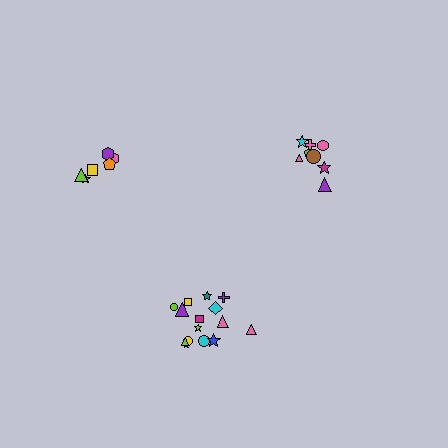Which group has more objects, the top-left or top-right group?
The top-right group.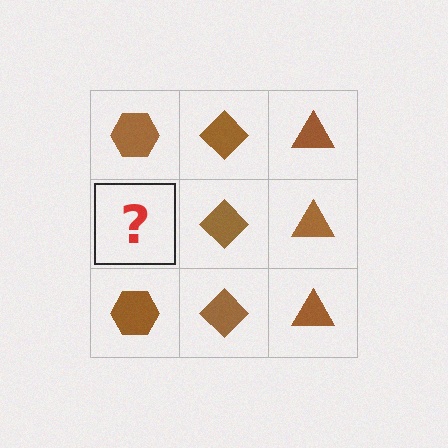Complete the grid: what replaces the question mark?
The question mark should be replaced with a brown hexagon.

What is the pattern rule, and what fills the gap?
The rule is that each column has a consistent shape. The gap should be filled with a brown hexagon.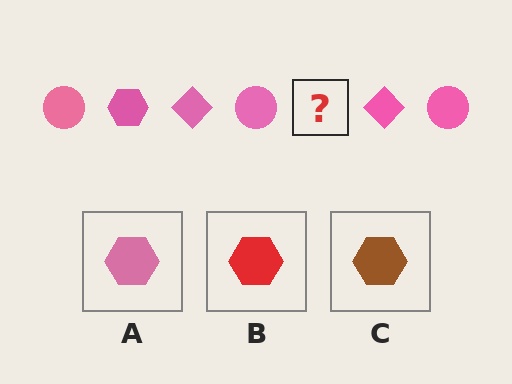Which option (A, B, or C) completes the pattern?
A.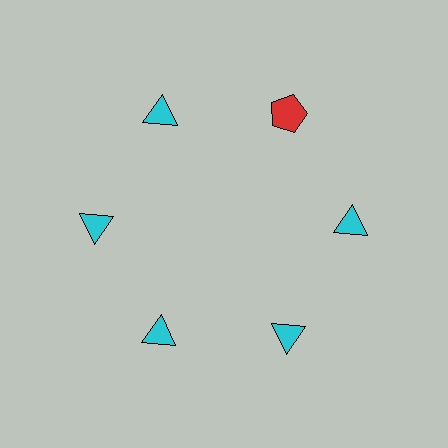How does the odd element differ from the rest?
It differs in both color (red instead of cyan) and shape (pentagon instead of triangle).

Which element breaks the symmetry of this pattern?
The red pentagon at roughly the 1 o'clock position breaks the symmetry. All other shapes are cyan triangles.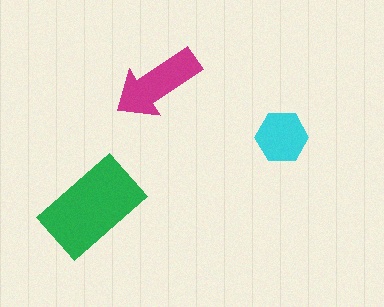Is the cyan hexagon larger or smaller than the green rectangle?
Smaller.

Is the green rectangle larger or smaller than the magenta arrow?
Larger.